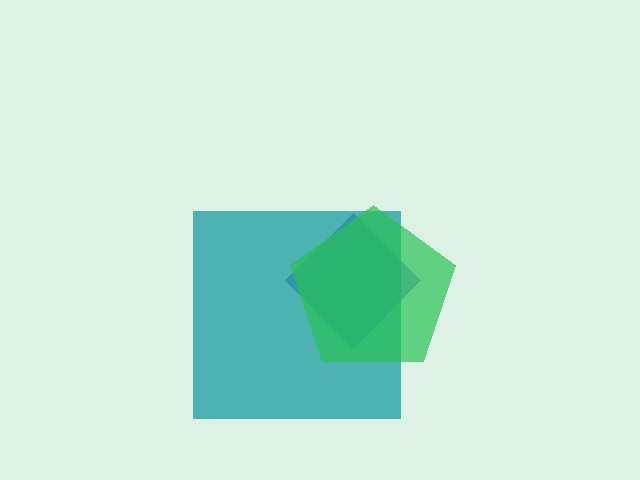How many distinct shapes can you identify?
There are 3 distinct shapes: a blue diamond, a teal square, a green pentagon.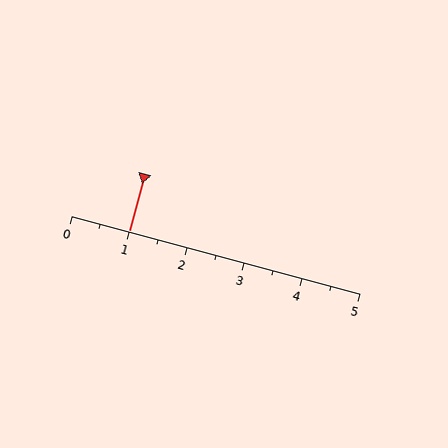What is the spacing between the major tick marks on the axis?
The major ticks are spaced 1 apart.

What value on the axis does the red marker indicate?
The marker indicates approximately 1.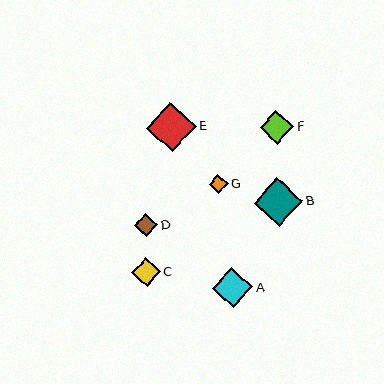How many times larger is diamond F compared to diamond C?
Diamond F is approximately 1.2 times the size of diamond C.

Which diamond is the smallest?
Diamond G is the smallest with a size of approximately 19 pixels.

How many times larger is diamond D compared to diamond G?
Diamond D is approximately 1.2 times the size of diamond G.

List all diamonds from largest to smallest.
From largest to smallest: E, B, A, F, C, D, G.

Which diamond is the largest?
Diamond E is the largest with a size of approximately 50 pixels.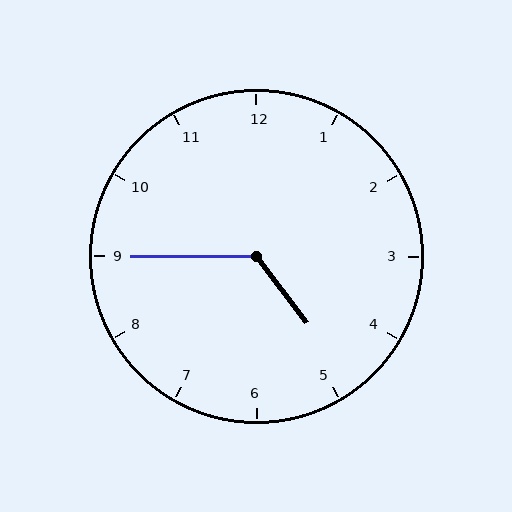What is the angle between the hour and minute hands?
Approximately 128 degrees.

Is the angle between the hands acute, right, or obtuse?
It is obtuse.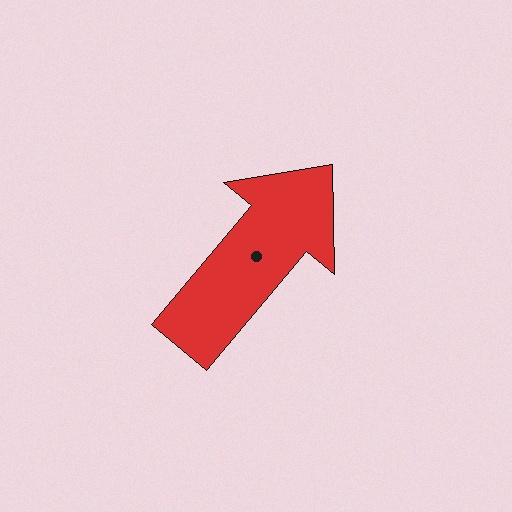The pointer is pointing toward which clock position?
Roughly 1 o'clock.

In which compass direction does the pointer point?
Northeast.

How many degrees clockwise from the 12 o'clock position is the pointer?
Approximately 40 degrees.